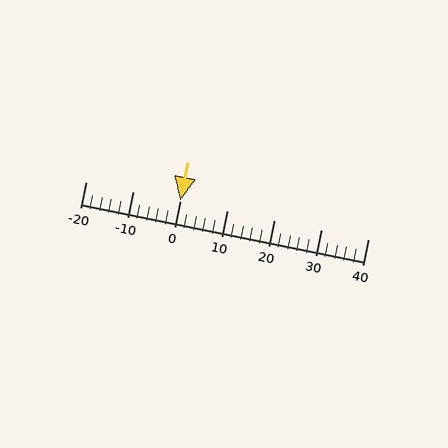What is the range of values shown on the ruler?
The ruler shows values from -20 to 40.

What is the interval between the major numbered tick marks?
The major tick marks are spaced 10 units apart.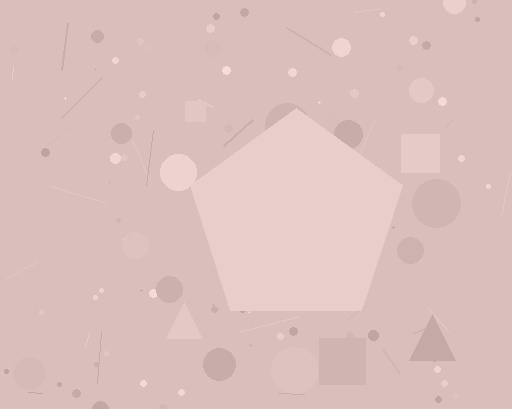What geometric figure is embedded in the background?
A pentagon is embedded in the background.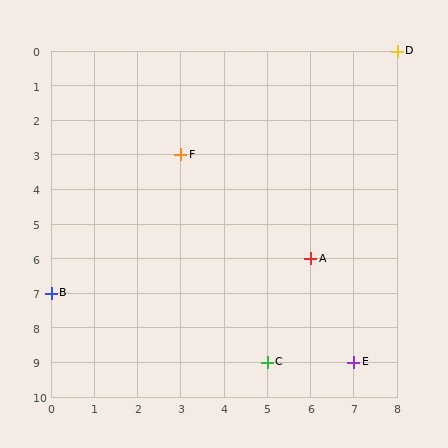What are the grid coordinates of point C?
Point C is at grid coordinates (5, 9).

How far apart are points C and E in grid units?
Points C and E are 2 columns apart.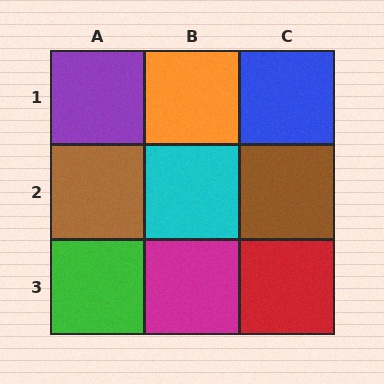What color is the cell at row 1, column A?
Purple.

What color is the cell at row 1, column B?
Orange.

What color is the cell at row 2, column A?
Brown.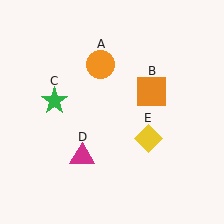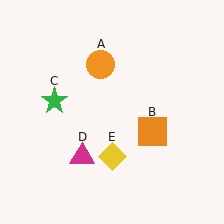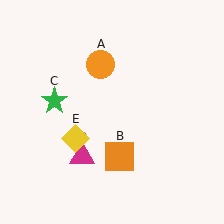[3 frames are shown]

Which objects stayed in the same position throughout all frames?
Orange circle (object A) and green star (object C) and magenta triangle (object D) remained stationary.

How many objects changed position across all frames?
2 objects changed position: orange square (object B), yellow diamond (object E).